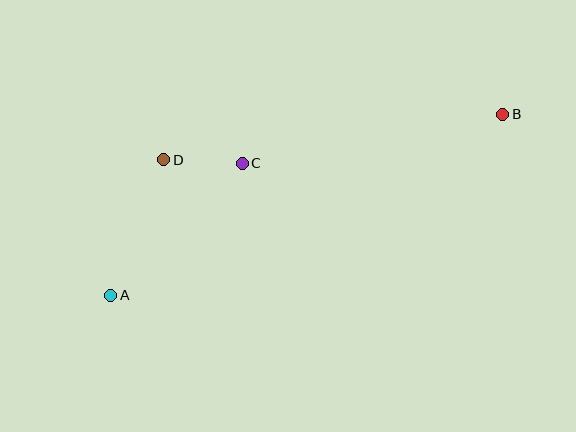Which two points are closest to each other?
Points C and D are closest to each other.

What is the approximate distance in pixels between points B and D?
The distance between B and D is approximately 342 pixels.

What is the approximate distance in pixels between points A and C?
The distance between A and C is approximately 187 pixels.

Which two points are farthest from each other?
Points A and B are farthest from each other.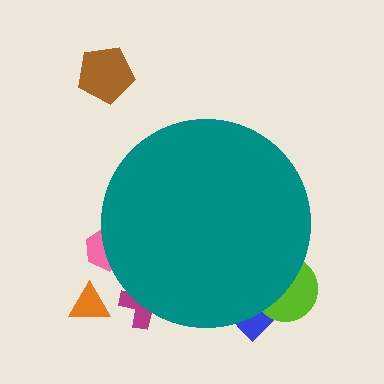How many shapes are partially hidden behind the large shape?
4 shapes are partially hidden.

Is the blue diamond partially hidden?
Yes, the blue diamond is partially hidden behind the teal circle.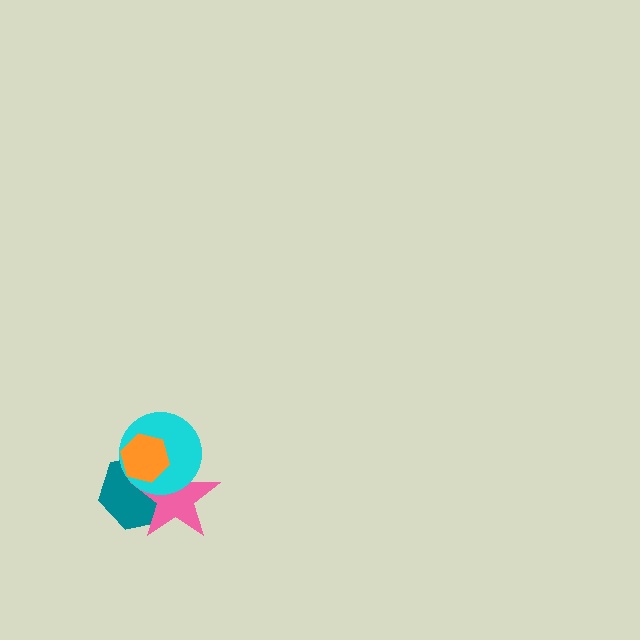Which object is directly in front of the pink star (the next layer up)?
The cyan circle is directly in front of the pink star.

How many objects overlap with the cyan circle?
3 objects overlap with the cyan circle.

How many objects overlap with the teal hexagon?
3 objects overlap with the teal hexagon.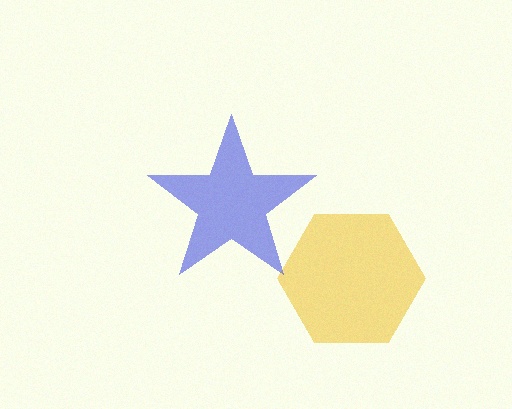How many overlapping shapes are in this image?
There are 2 overlapping shapes in the image.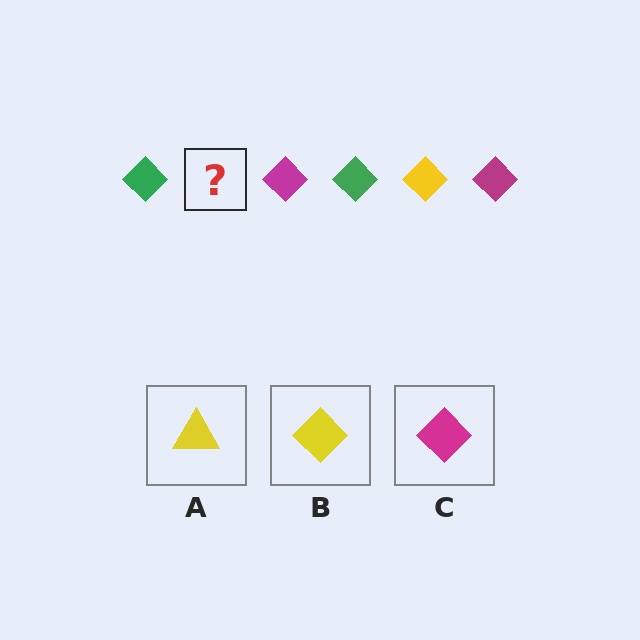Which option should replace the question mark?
Option B.